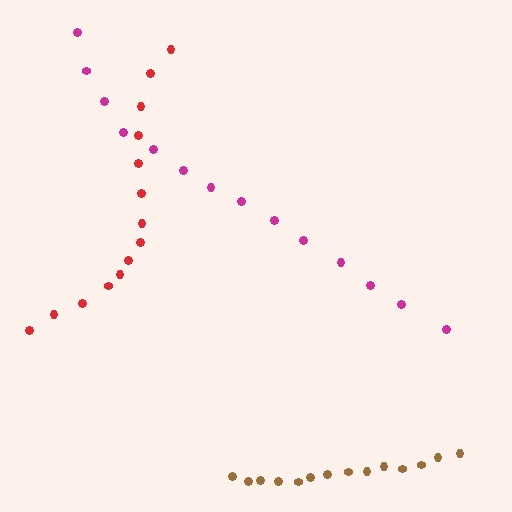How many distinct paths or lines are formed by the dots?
There are 3 distinct paths.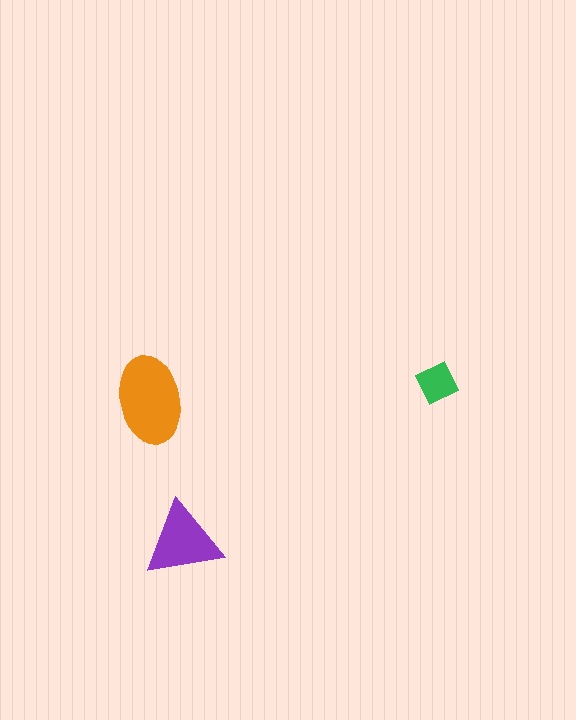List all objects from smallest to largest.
The green diamond, the purple triangle, the orange ellipse.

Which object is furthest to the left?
The orange ellipse is leftmost.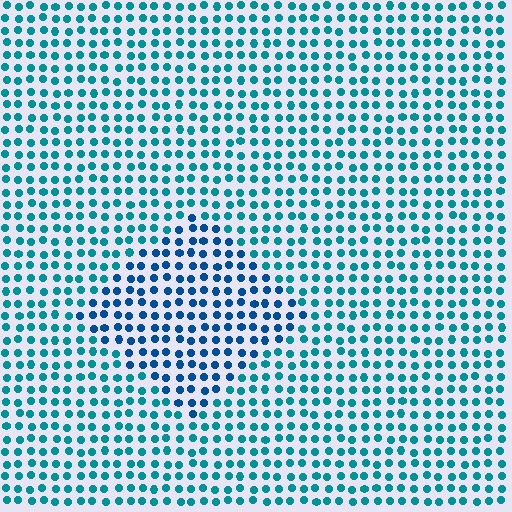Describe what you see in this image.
The image is filled with small teal elements in a uniform arrangement. A diamond-shaped region is visible where the elements are tinted to a slightly different hue, forming a subtle color boundary.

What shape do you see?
I see a diamond.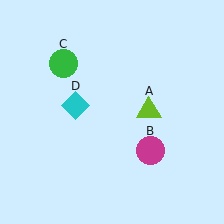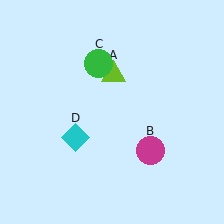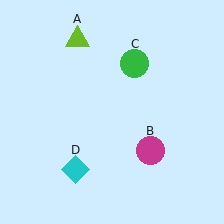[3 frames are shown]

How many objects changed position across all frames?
3 objects changed position: lime triangle (object A), green circle (object C), cyan diamond (object D).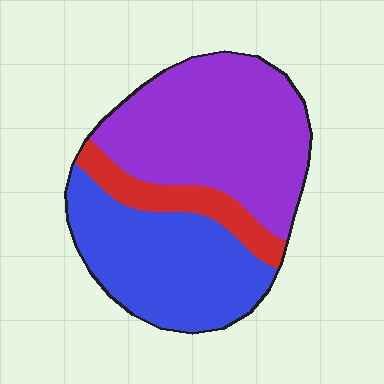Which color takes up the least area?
Red, at roughly 15%.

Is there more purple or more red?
Purple.